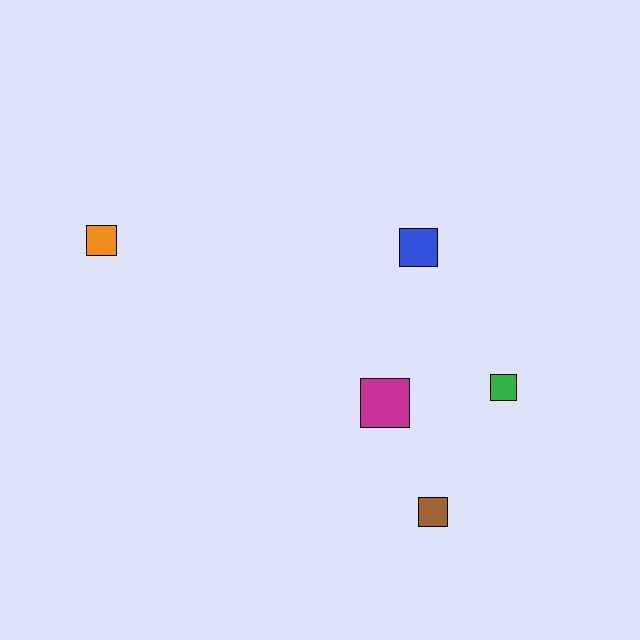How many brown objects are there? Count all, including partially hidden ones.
There is 1 brown object.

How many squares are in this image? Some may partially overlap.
There are 5 squares.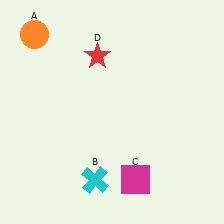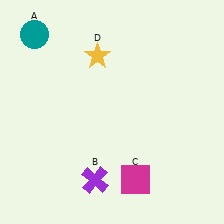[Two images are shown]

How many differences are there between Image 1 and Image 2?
There are 3 differences between the two images.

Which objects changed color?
A changed from orange to teal. B changed from cyan to purple. D changed from red to yellow.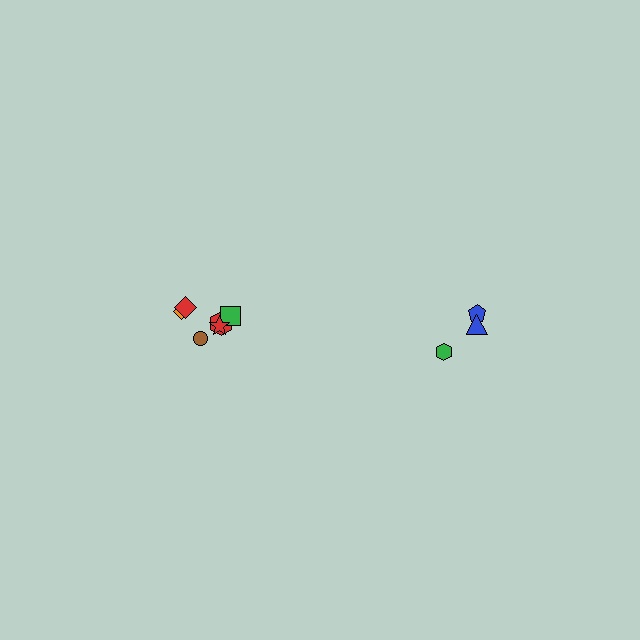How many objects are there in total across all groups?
There are 9 objects.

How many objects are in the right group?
There are 3 objects.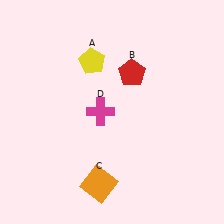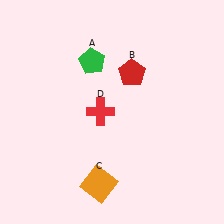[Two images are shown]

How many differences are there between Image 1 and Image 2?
There are 2 differences between the two images.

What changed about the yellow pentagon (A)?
In Image 1, A is yellow. In Image 2, it changed to green.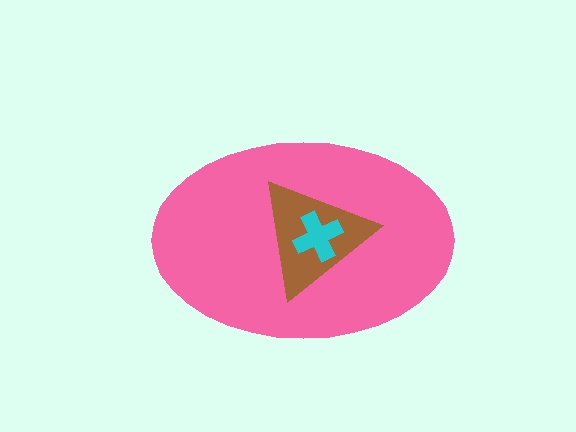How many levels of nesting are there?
3.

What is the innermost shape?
The cyan cross.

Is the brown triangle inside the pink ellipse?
Yes.